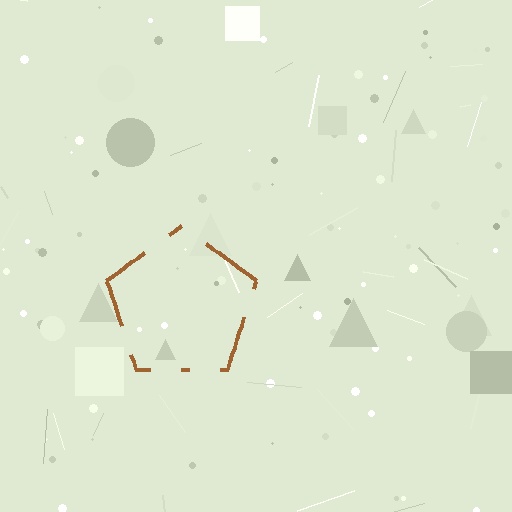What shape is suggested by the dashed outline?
The dashed outline suggests a pentagon.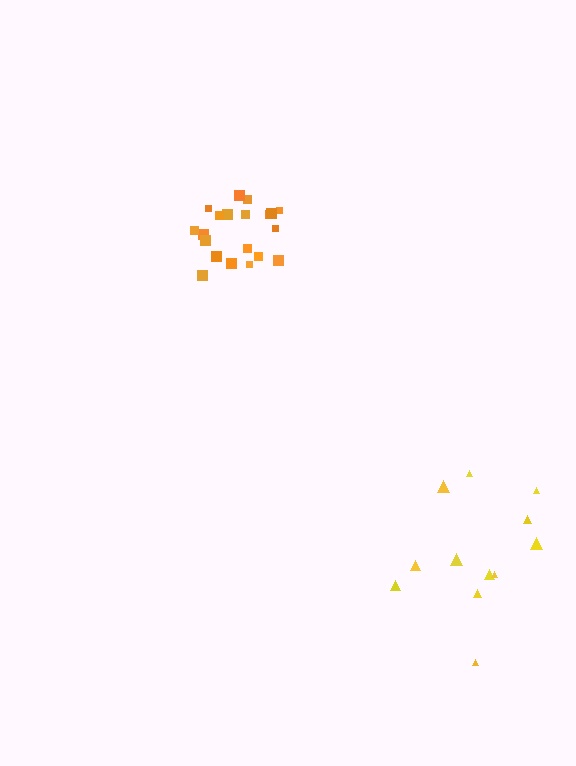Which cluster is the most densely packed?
Orange.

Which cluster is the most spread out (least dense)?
Yellow.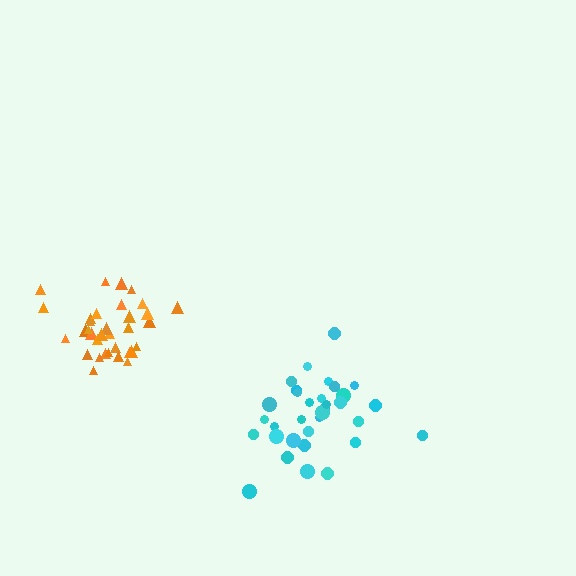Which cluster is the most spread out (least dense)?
Cyan.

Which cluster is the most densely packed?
Orange.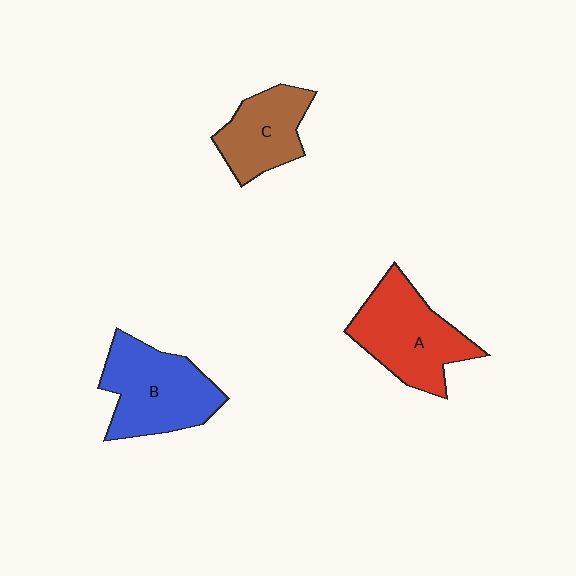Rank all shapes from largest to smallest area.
From largest to smallest: B (blue), A (red), C (brown).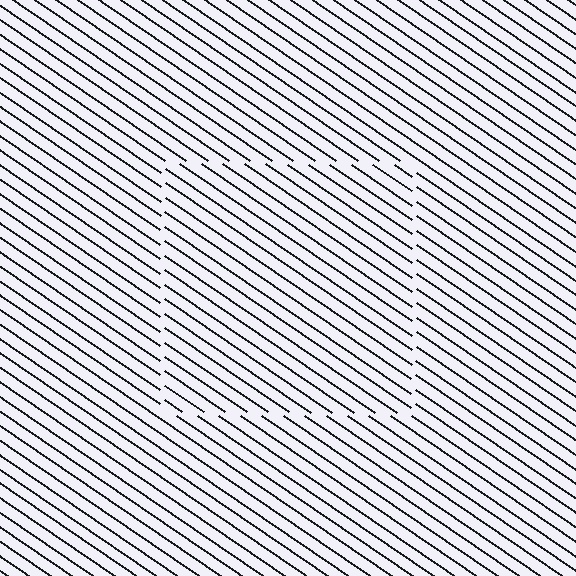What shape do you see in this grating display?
An illusory square. The interior of the shape contains the same grating, shifted by half a period — the contour is defined by the phase discontinuity where line-ends from the inner and outer gratings abut.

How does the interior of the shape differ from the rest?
The interior of the shape contains the same grating, shifted by half a period — the contour is defined by the phase discontinuity where line-ends from the inner and outer gratings abut.